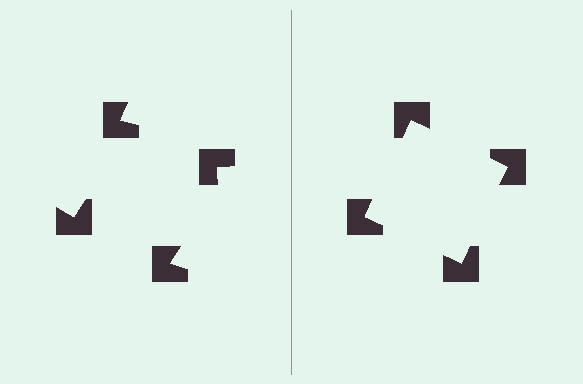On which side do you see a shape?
An illusory square appears on the right side. On the left side the wedge cuts are rotated, so no coherent shape forms.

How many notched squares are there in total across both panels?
8 — 4 on each side.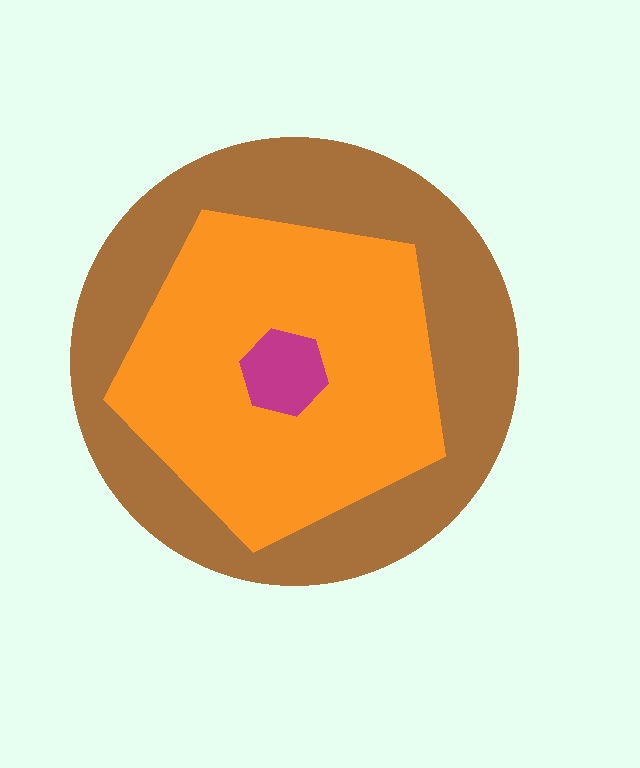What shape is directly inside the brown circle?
The orange pentagon.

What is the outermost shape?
The brown circle.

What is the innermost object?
The magenta hexagon.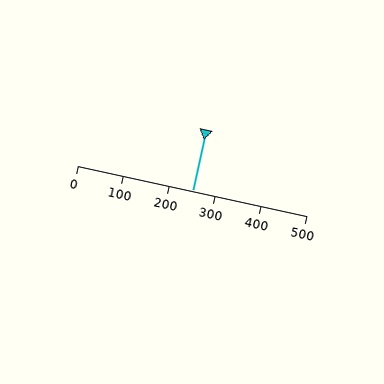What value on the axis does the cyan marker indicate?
The marker indicates approximately 250.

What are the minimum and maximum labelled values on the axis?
The axis runs from 0 to 500.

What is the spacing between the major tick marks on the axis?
The major ticks are spaced 100 apart.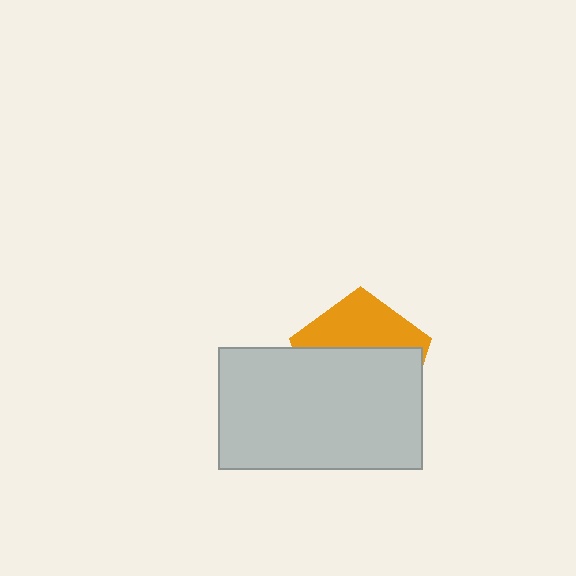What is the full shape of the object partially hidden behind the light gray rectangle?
The partially hidden object is an orange pentagon.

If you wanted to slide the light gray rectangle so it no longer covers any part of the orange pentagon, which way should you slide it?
Slide it down — that is the most direct way to separate the two shapes.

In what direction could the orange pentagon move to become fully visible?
The orange pentagon could move up. That would shift it out from behind the light gray rectangle entirely.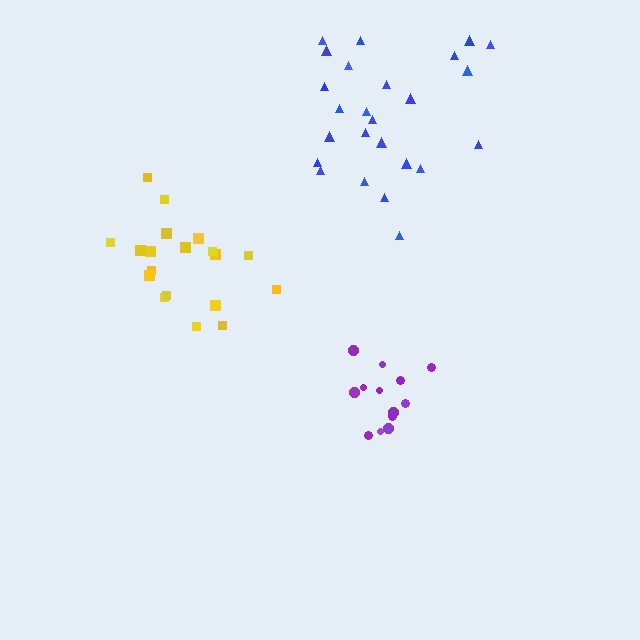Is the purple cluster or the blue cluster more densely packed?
Purple.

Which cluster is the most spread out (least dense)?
Blue.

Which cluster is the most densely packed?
Purple.